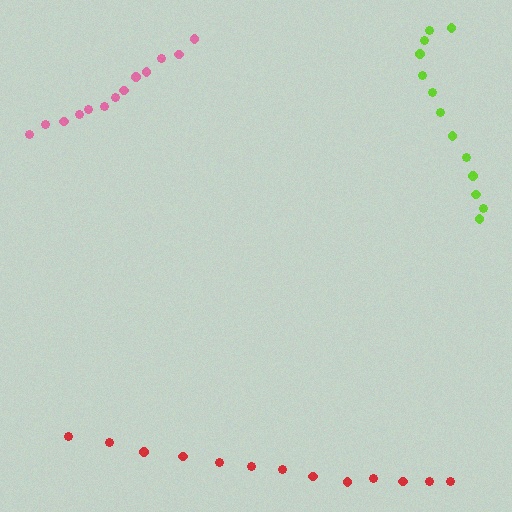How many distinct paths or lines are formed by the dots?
There are 3 distinct paths.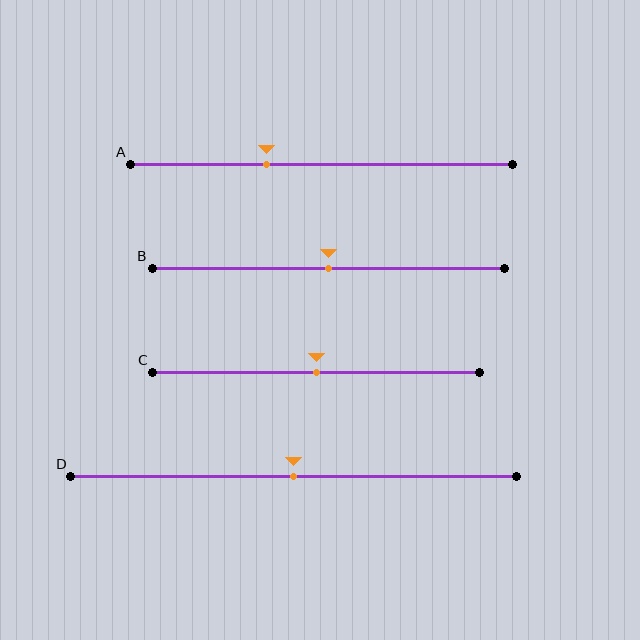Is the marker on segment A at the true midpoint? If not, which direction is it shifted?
No, the marker on segment A is shifted to the left by about 14% of the segment length.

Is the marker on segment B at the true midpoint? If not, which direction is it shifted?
Yes, the marker on segment B is at the true midpoint.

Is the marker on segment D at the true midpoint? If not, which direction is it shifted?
Yes, the marker on segment D is at the true midpoint.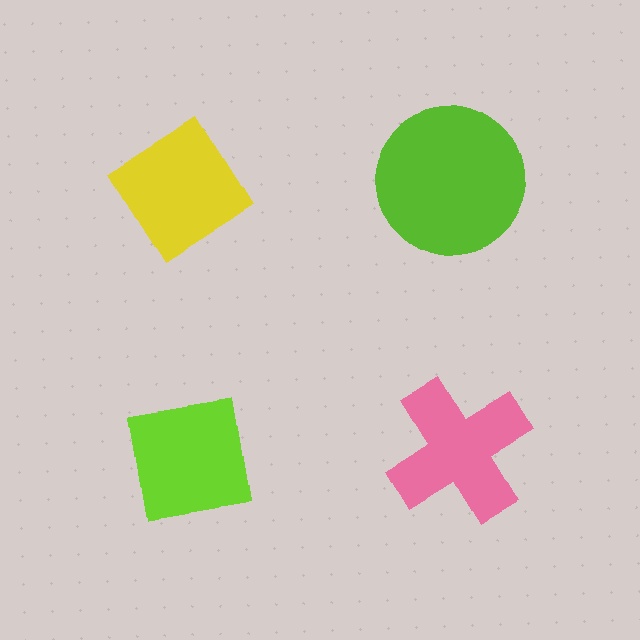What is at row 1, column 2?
A lime circle.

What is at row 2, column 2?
A pink cross.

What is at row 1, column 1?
A yellow diamond.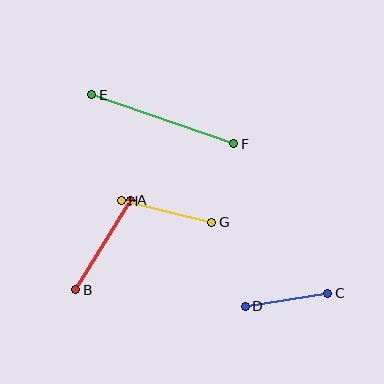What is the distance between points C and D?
The distance is approximately 83 pixels.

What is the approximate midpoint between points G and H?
The midpoint is at approximately (166, 212) pixels.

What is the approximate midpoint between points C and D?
The midpoint is at approximately (286, 300) pixels.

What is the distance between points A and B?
The distance is approximately 105 pixels.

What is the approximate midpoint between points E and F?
The midpoint is at approximately (163, 119) pixels.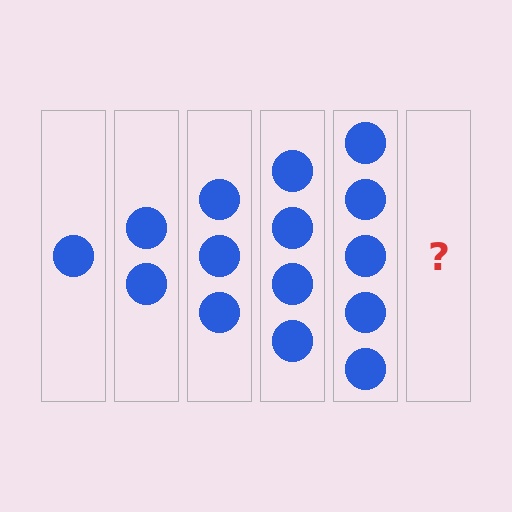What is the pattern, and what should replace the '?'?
The pattern is that each step adds one more circle. The '?' should be 6 circles.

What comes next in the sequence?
The next element should be 6 circles.